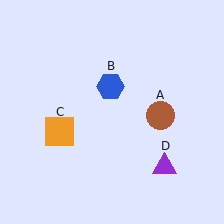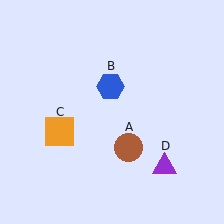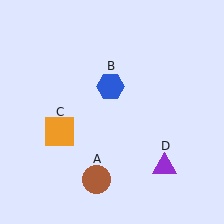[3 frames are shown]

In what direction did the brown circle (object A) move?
The brown circle (object A) moved down and to the left.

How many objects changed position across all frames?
1 object changed position: brown circle (object A).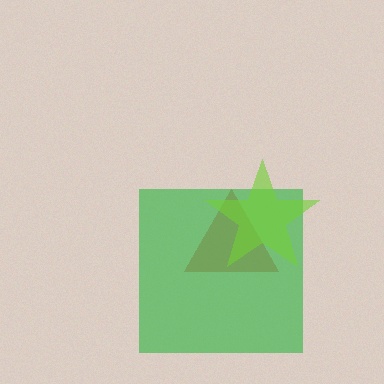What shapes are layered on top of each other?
The layered shapes are: a red triangle, a green square, a lime star.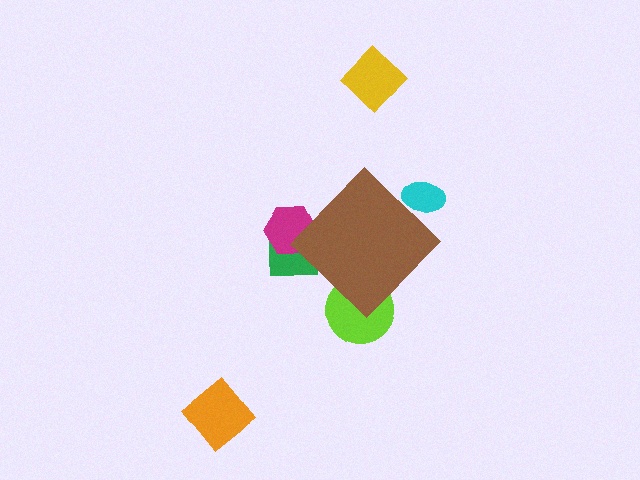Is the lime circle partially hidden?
Yes, the lime circle is partially hidden behind the brown diamond.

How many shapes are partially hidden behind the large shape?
4 shapes are partially hidden.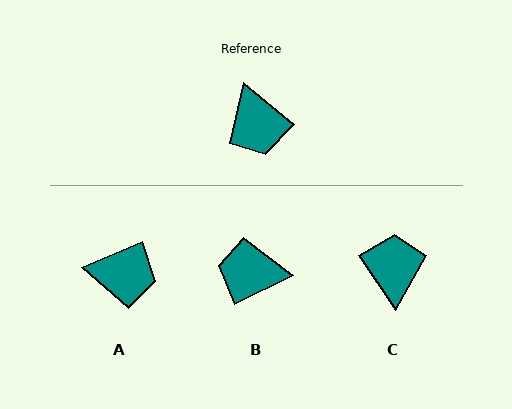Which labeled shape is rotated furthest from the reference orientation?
C, about 163 degrees away.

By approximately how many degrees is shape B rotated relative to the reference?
Approximately 115 degrees clockwise.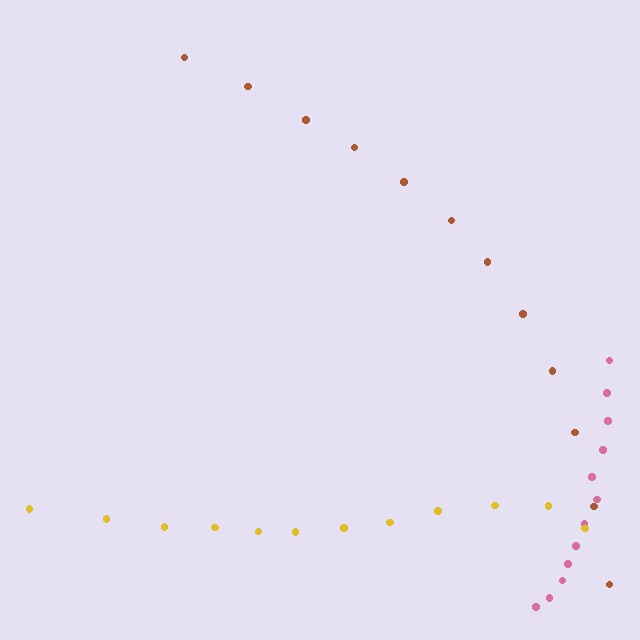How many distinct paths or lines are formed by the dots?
There are 3 distinct paths.